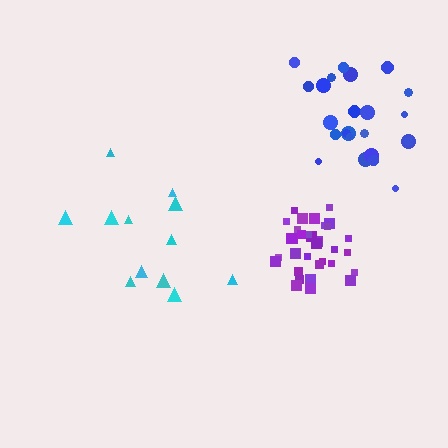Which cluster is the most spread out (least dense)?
Cyan.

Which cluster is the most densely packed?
Purple.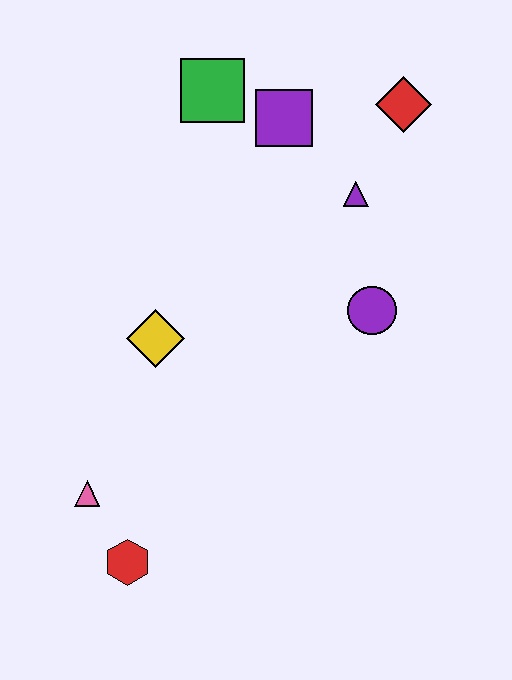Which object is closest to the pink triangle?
The red hexagon is closest to the pink triangle.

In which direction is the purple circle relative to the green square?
The purple circle is below the green square.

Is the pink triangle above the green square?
No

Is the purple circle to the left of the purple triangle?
No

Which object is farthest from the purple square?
The red hexagon is farthest from the purple square.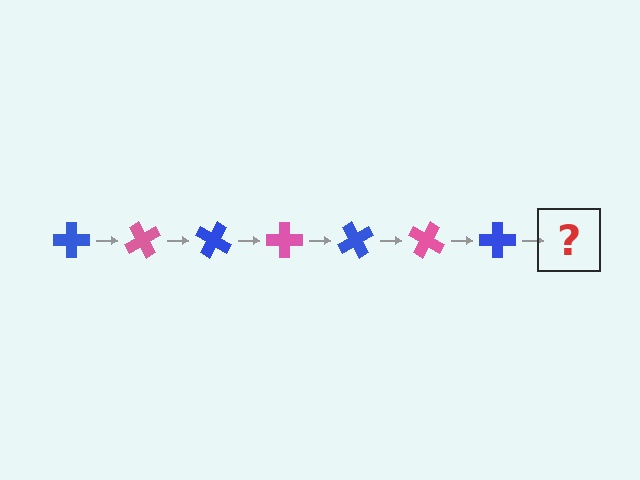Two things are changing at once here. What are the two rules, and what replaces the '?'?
The two rules are that it rotates 60 degrees each step and the color cycles through blue and pink. The '?' should be a pink cross, rotated 420 degrees from the start.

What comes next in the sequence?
The next element should be a pink cross, rotated 420 degrees from the start.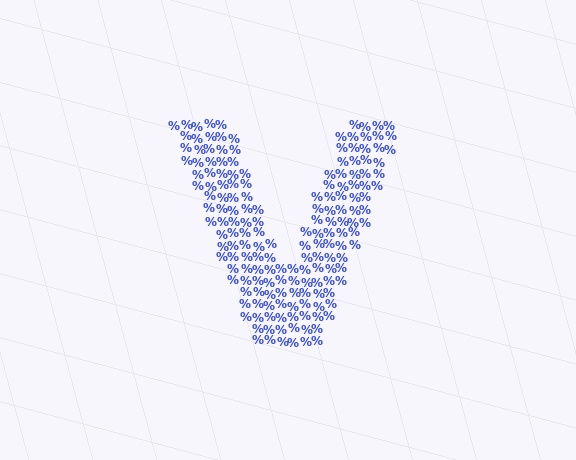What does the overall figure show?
The overall figure shows the letter V.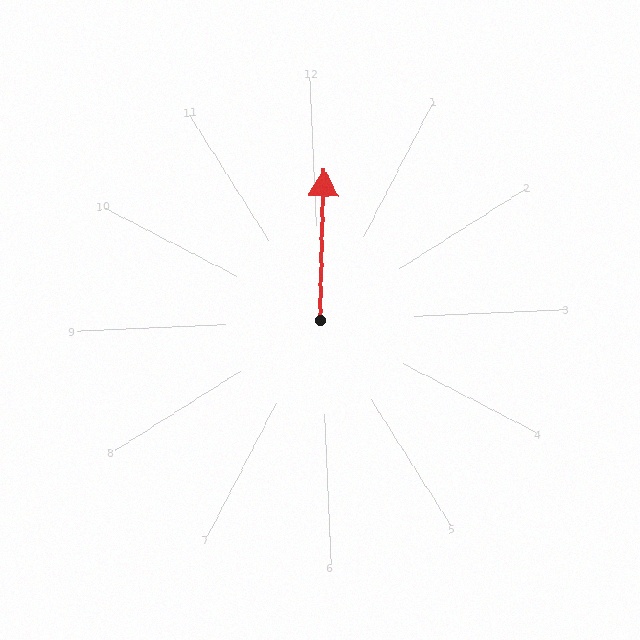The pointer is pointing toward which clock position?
Roughly 12 o'clock.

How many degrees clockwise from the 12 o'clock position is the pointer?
Approximately 4 degrees.